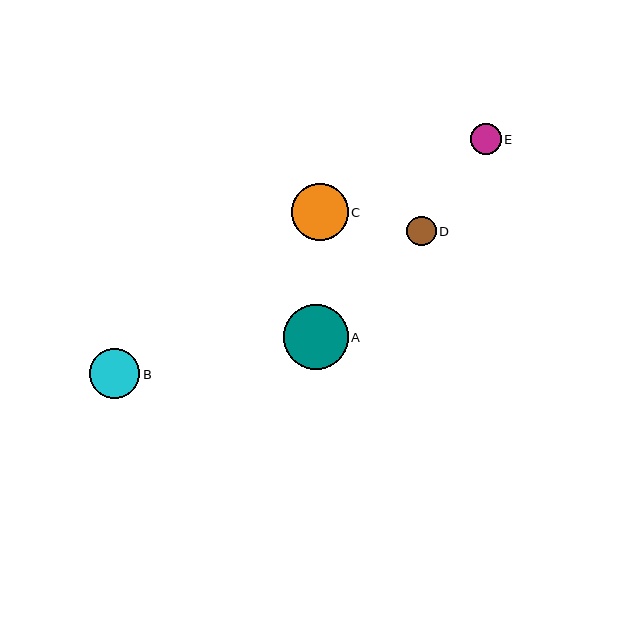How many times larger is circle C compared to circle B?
Circle C is approximately 1.1 times the size of circle B.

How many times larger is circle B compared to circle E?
Circle B is approximately 1.6 times the size of circle E.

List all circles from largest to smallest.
From largest to smallest: A, C, B, E, D.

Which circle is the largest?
Circle A is the largest with a size of approximately 65 pixels.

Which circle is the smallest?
Circle D is the smallest with a size of approximately 29 pixels.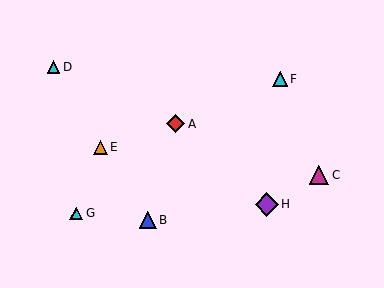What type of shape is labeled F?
Shape F is a cyan triangle.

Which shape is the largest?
The purple diamond (labeled H) is the largest.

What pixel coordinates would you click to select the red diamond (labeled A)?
Click at (176, 124) to select the red diamond A.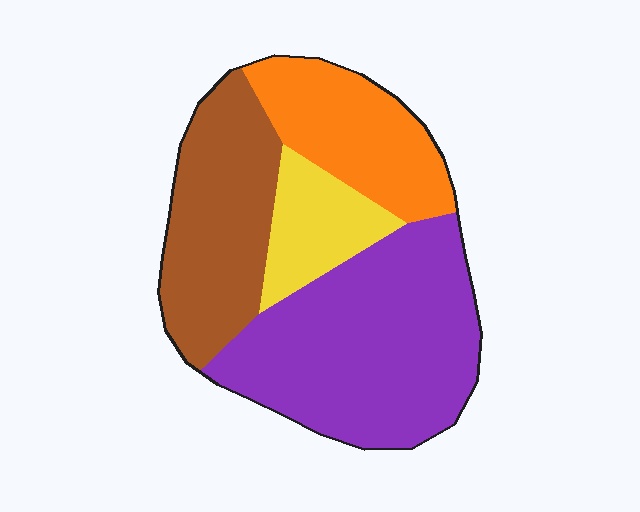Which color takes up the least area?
Yellow, at roughly 10%.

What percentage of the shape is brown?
Brown covers around 25% of the shape.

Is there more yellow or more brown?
Brown.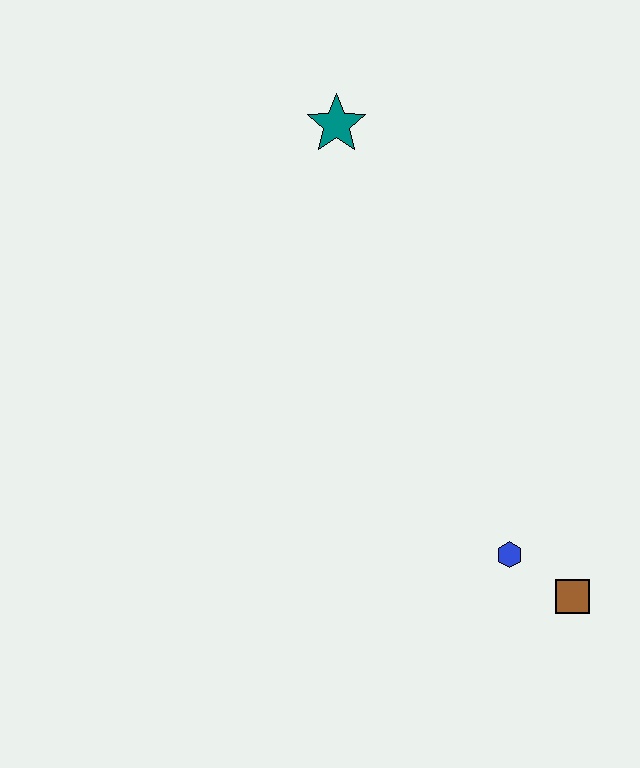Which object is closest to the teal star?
The blue hexagon is closest to the teal star.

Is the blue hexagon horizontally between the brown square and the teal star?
Yes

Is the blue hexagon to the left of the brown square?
Yes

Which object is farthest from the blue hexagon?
The teal star is farthest from the blue hexagon.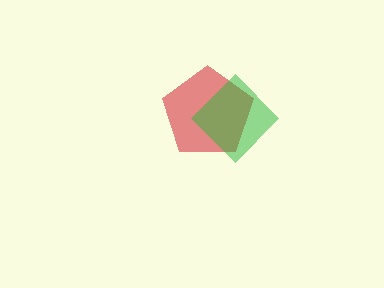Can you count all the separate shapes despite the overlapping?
Yes, there are 2 separate shapes.